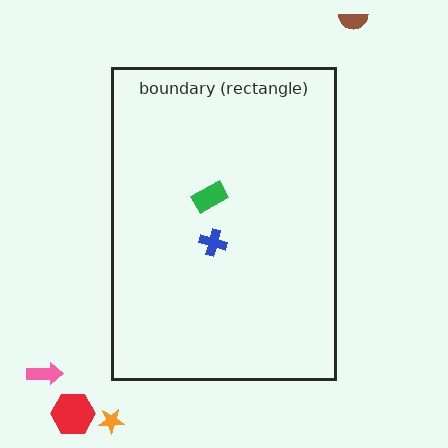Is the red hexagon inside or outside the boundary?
Outside.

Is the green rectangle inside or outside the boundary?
Inside.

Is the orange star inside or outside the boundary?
Outside.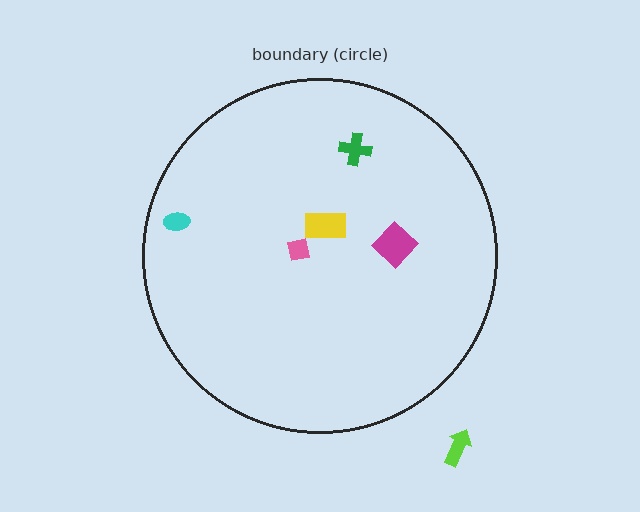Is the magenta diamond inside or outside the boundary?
Inside.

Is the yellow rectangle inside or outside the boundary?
Inside.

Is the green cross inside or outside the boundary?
Inside.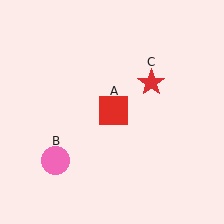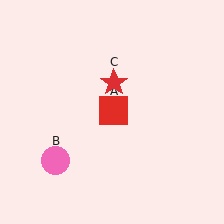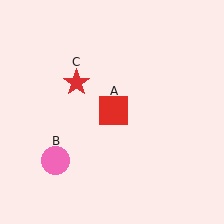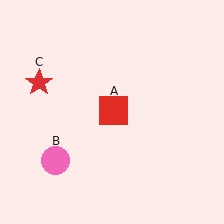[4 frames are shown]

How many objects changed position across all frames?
1 object changed position: red star (object C).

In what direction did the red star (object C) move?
The red star (object C) moved left.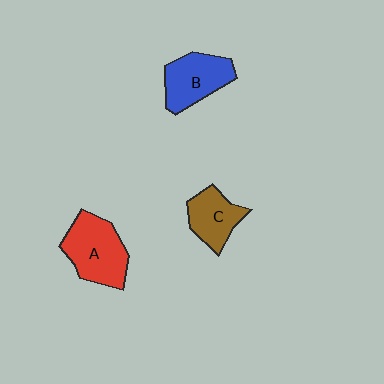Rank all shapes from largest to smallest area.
From largest to smallest: A (red), B (blue), C (brown).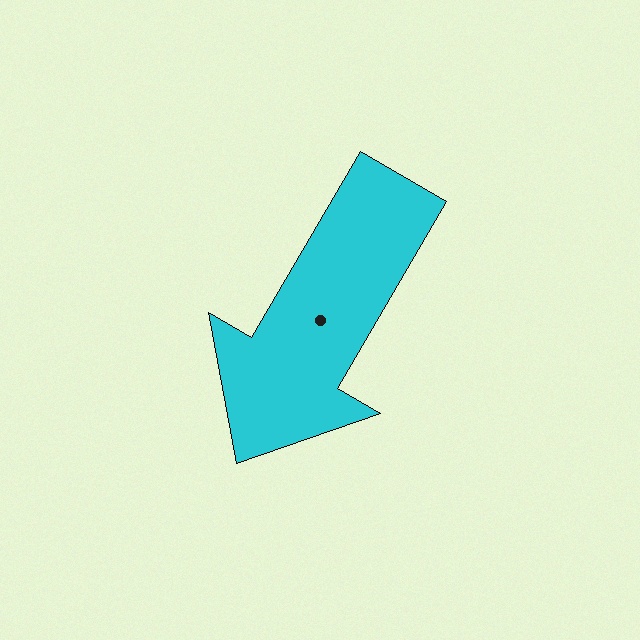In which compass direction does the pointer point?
Southwest.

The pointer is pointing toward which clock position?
Roughly 7 o'clock.